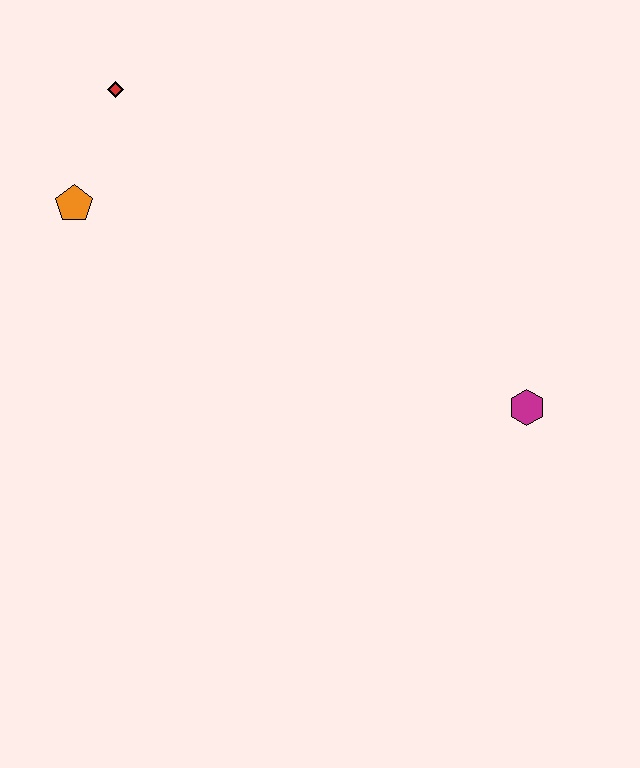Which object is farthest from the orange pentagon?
The magenta hexagon is farthest from the orange pentagon.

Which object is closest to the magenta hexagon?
The orange pentagon is closest to the magenta hexagon.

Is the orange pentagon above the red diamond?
No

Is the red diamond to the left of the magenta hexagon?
Yes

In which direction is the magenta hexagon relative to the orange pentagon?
The magenta hexagon is to the right of the orange pentagon.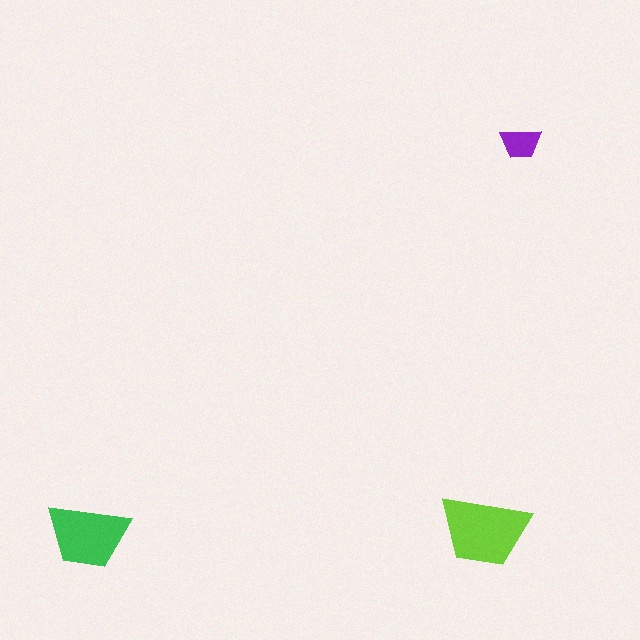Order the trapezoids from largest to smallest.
the lime one, the green one, the purple one.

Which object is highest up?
The purple trapezoid is topmost.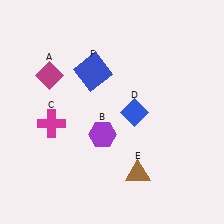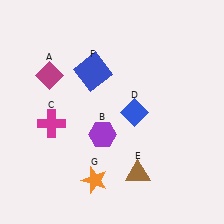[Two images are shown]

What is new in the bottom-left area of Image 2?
An orange star (G) was added in the bottom-left area of Image 2.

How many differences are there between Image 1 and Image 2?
There is 1 difference between the two images.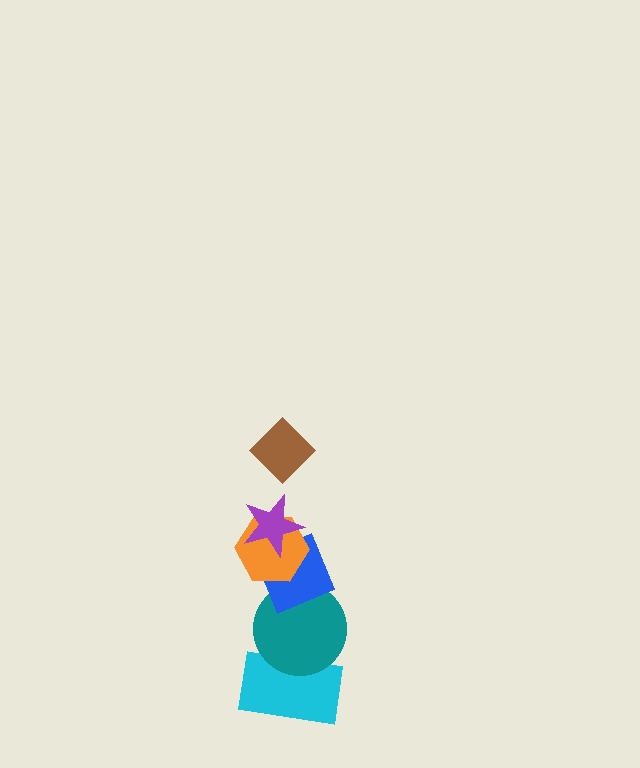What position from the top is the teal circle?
The teal circle is 5th from the top.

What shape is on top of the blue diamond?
The orange hexagon is on top of the blue diamond.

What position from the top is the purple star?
The purple star is 2nd from the top.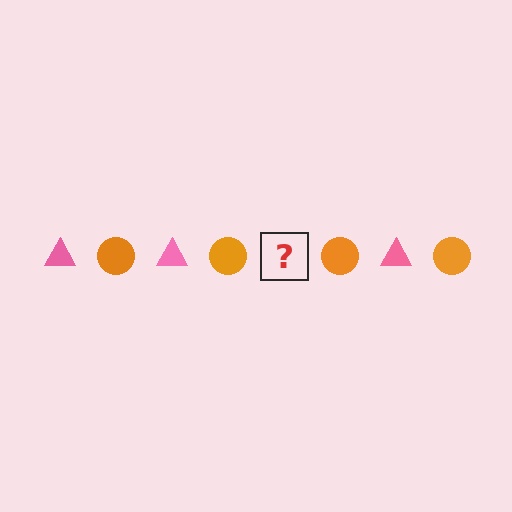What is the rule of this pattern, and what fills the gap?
The rule is that the pattern alternates between pink triangle and orange circle. The gap should be filled with a pink triangle.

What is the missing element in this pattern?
The missing element is a pink triangle.